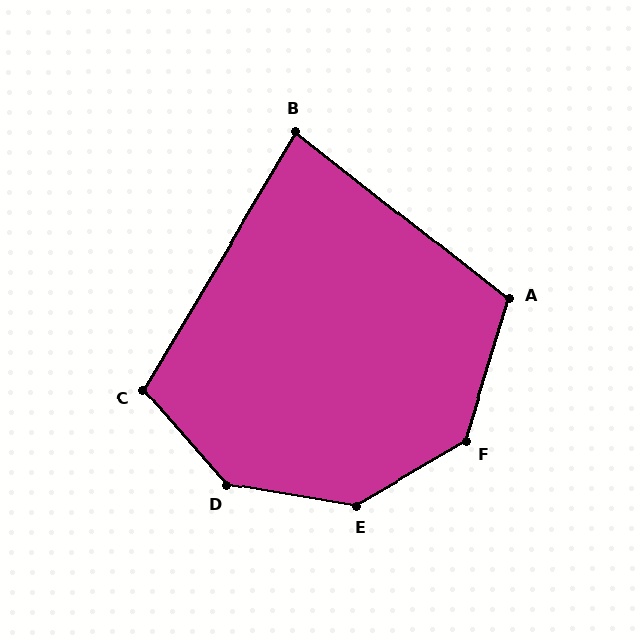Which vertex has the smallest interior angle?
B, at approximately 82 degrees.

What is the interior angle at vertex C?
Approximately 109 degrees (obtuse).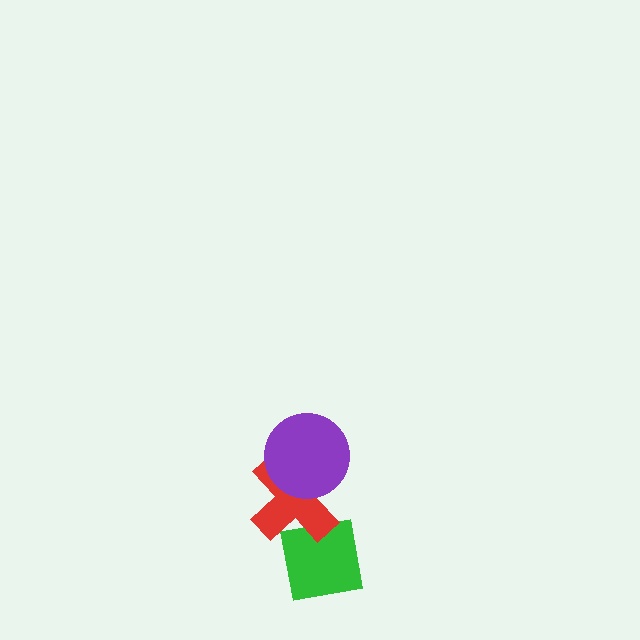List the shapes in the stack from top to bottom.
From top to bottom: the purple circle, the red cross, the green square.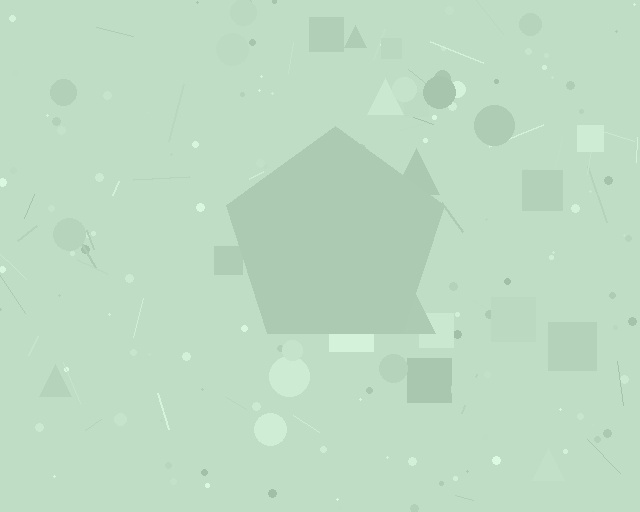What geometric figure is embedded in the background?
A pentagon is embedded in the background.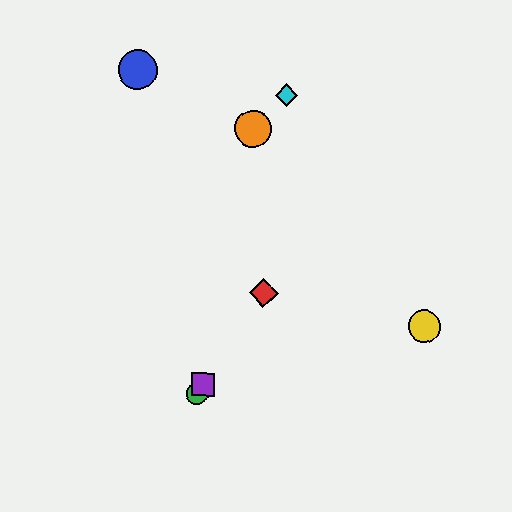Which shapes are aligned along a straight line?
The red diamond, the green circle, the purple square are aligned along a straight line.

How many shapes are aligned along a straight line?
3 shapes (the red diamond, the green circle, the purple square) are aligned along a straight line.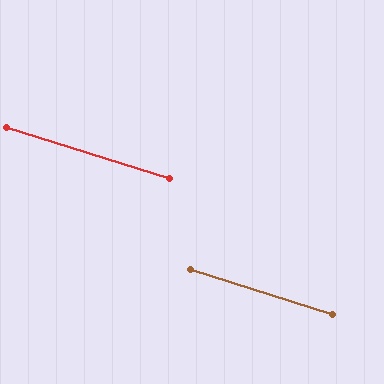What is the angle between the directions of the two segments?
Approximately 0 degrees.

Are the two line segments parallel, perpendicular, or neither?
Parallel — their directions differ by only 0.0°.